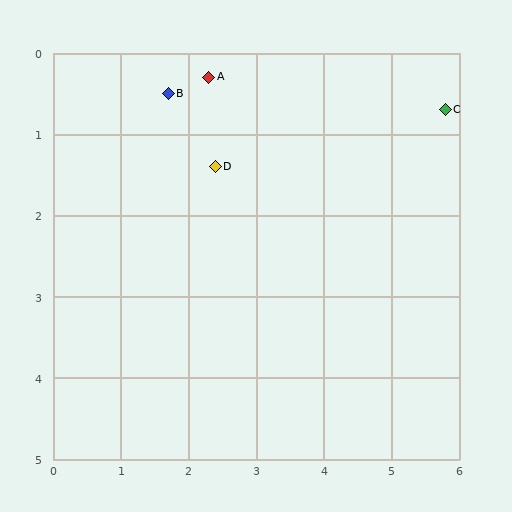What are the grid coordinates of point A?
Point A is at approximately (2.3, 0.3).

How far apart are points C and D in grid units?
Points C and D are about 3.5 grid units apart.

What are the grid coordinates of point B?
Point B is at approximately (1.7, 0.5).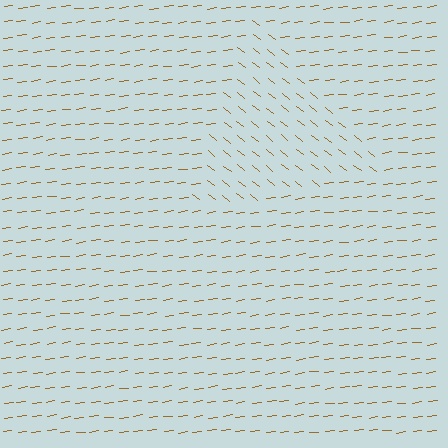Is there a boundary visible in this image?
Yes, there is a texture boundary formed by a change in line orientation.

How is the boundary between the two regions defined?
The boundary is defined purely by a change in line orientation (approximately 45 degrees difference). All lines are the same color and thickness.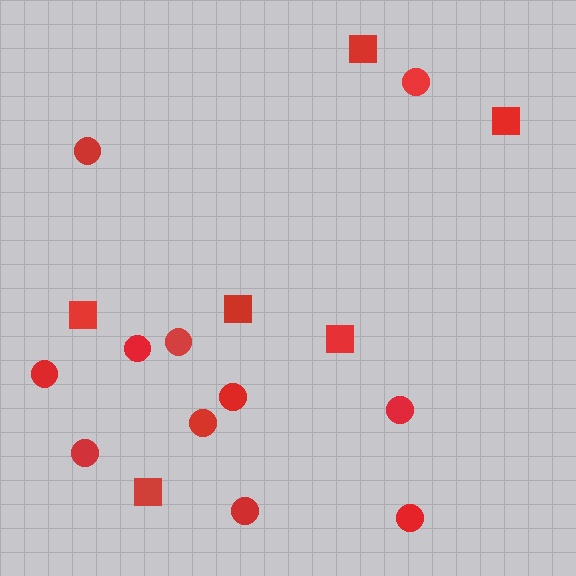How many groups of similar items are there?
There are 2 groups: one group of squares (6) and one group of circles (11).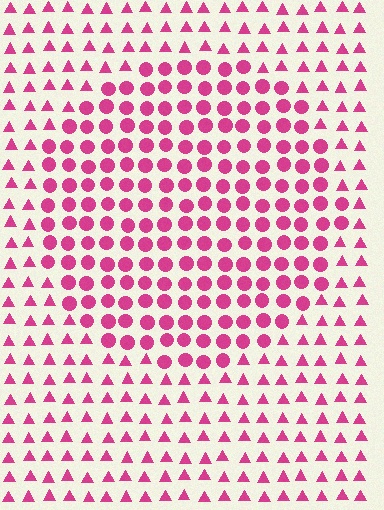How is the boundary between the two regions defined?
The boundary is defined by a change in element shape: circles inside vs. triangles outside. All elements share the same color and spacing.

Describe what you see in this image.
The image is filled with small magenta elements arranged in a uniform grid. A circle-shaped region contains circles, while the surrounding area contains triangles. The boundary is defined purely by the change in element shape.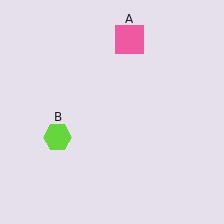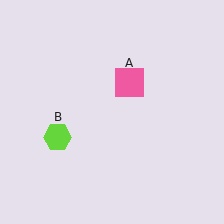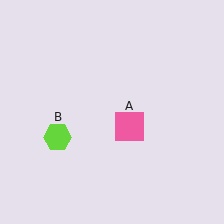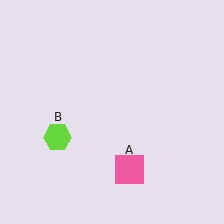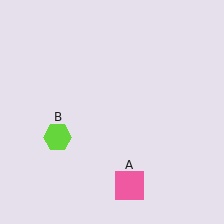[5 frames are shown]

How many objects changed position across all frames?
1 object changed position: pink square (object A).